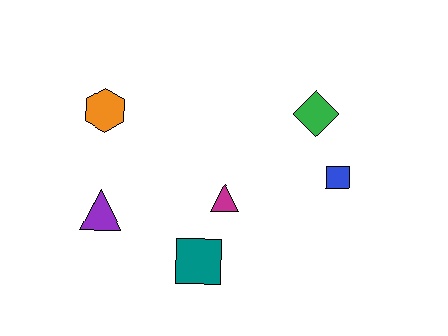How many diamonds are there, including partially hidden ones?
There is 1 diamond.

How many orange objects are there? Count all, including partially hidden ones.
There is 1 orange object.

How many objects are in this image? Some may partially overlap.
There are 6 objects.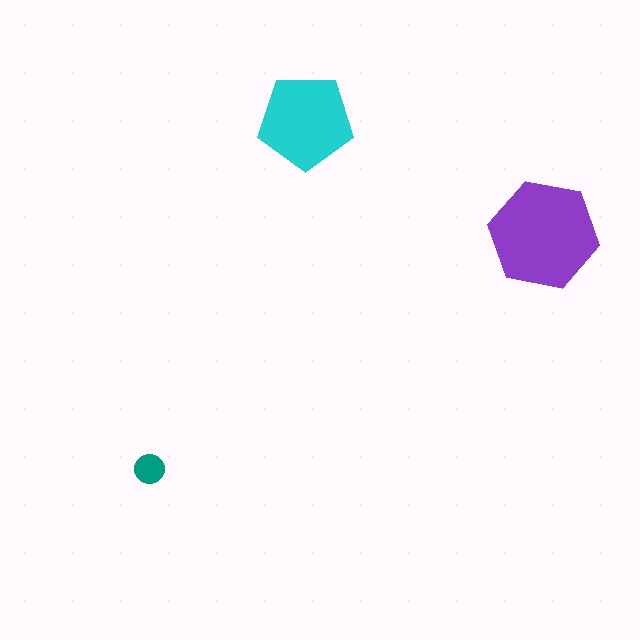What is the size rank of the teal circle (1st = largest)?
3rd.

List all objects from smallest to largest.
The teal circle, the cyan pentagon, the purple hexagon.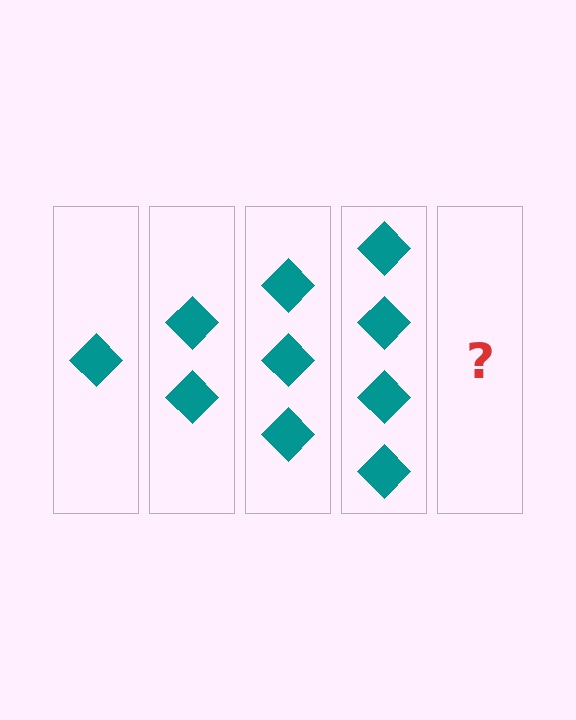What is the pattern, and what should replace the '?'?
The pattern is that each step adds one more diamond. The '?' should be 5 diamonds.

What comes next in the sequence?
The next element should be 5 diamonds.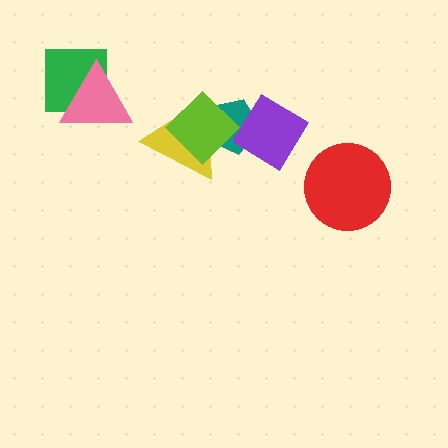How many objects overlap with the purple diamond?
2 objects overlap with the purple diamond.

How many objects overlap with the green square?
1 object overlaps with the green square.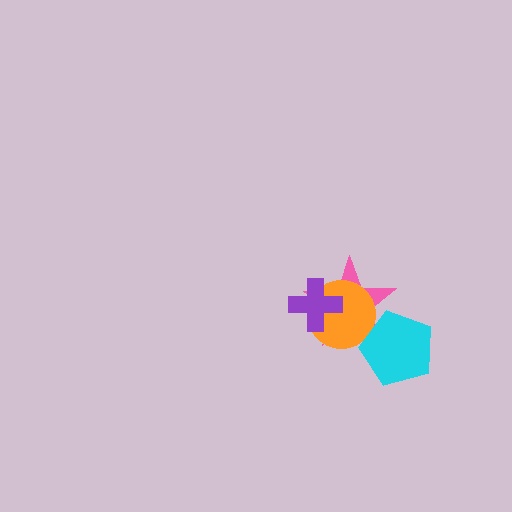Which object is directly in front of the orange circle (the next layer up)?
The purple cross is directly in front of the orange circle.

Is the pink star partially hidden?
Yes, it is partially covered by another shape.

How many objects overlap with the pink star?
3 objects overlap with the pink star.